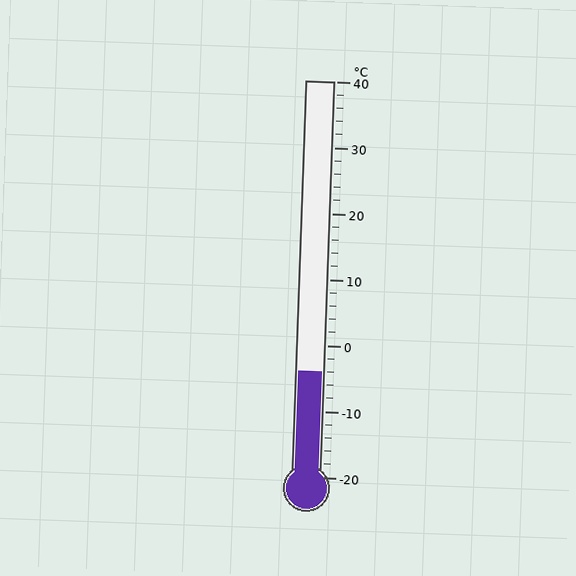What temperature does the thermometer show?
The thermometer shows approximately -4°C.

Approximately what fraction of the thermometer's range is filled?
The thermometer is filled to approximately 25% of its range.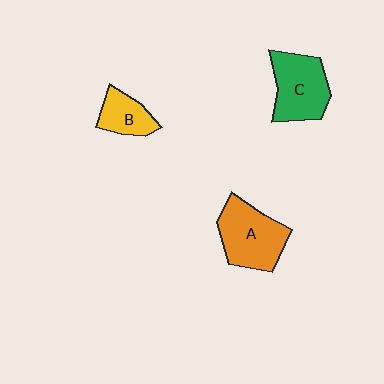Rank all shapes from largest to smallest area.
From largest to smallest: A (orange), C (green), B (yellow).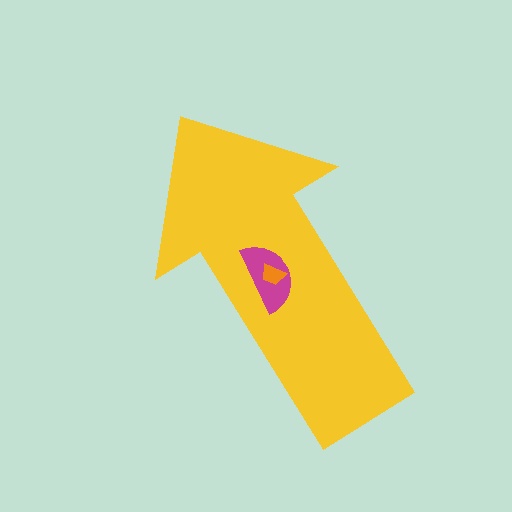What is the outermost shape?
The yellow arrow.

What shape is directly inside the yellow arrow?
The magenta semicircle.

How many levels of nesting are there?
3.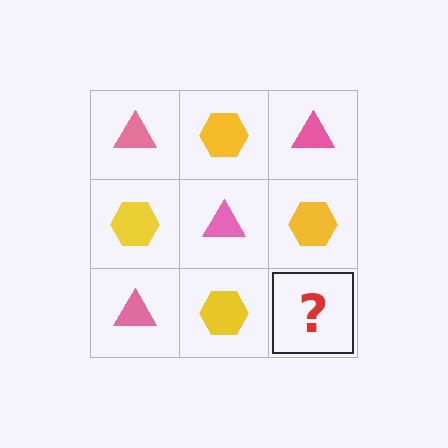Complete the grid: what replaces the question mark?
The question mark should be replaced with a pink triangle.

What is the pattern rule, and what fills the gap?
The rule is that it alternates pink triangle and yellow hexagon in a checkerboard pattern. The gap should be filled with a pink triangle.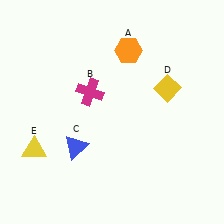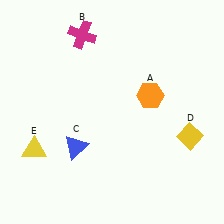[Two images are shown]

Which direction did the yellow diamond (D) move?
The yellow diamond (D) moved down.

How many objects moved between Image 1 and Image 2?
3 objects moved between the two images.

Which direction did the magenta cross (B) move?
The magenta cross (B) moved up.